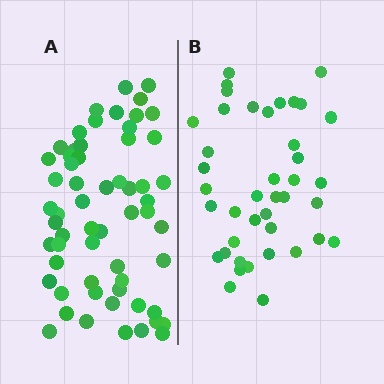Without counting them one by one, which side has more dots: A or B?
Region A (the left region) has more dots.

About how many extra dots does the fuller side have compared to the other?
Region A has approximately 20 more dots than region B.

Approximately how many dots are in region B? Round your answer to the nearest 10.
About 40 dots. (The exact count is 41, which rounds to 40.)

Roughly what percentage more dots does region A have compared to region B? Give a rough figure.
About 45% more.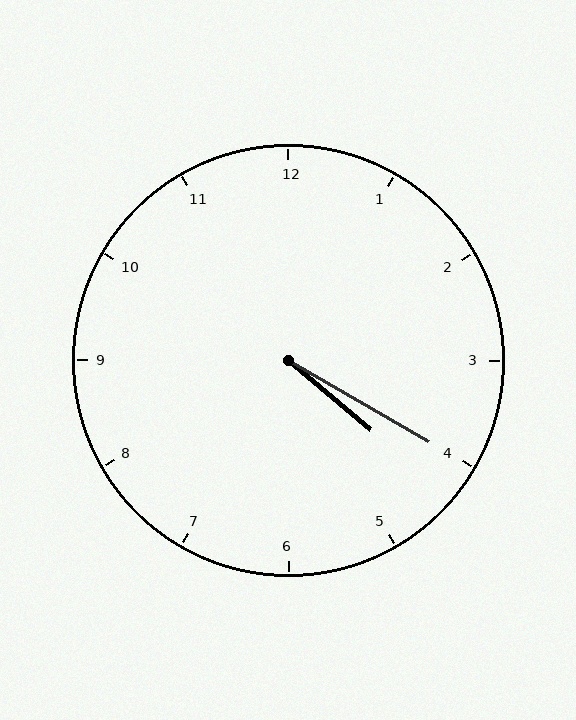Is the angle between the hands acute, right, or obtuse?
It is acute.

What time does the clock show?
4:20.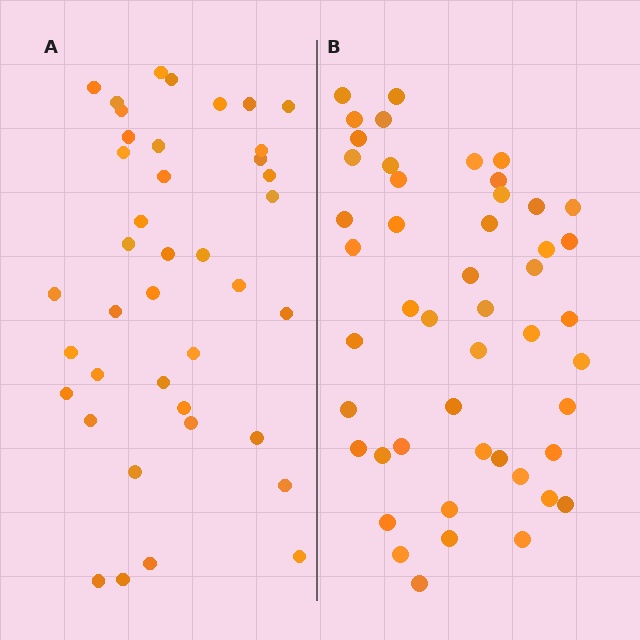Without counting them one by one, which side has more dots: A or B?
Region B (the right region) has more dots.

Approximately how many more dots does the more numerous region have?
Region B has roughly 8 or so more dots than region A.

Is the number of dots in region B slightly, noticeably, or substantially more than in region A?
Region B has only slightly more — the two regions are fairly close. The ratio is roughly 1.2 to 1.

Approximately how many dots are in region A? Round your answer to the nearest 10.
About 40 dots.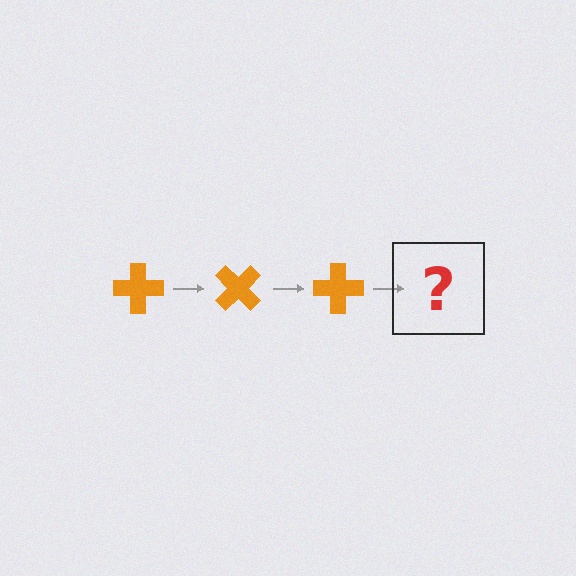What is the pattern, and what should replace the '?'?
The pattern is that the cross rotates 45 degrees each step. The '?' should be an orange cross rotated 135 degrees.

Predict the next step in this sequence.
The next step is an orange cross rotated 135 degrees.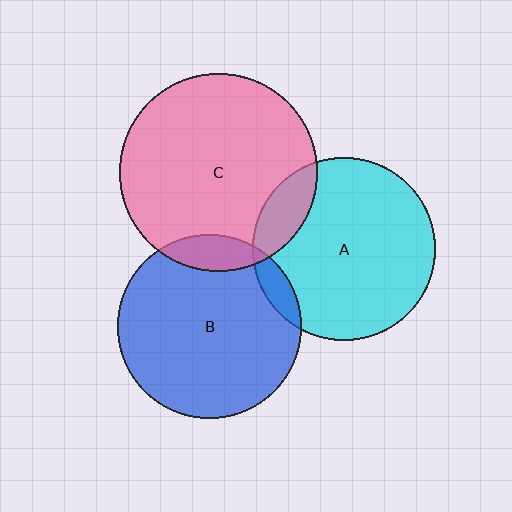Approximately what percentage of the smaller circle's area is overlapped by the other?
Approximately 10%.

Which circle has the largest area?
Circle C (pink).